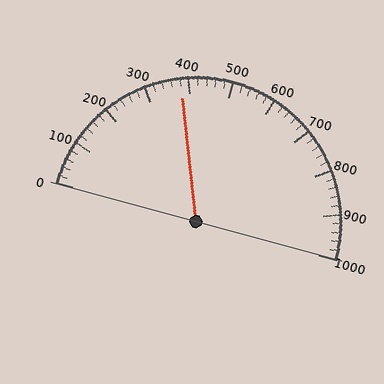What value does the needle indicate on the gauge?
The needle indicates approximately 380.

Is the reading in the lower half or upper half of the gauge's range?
The reading is in the lower half of the range (0 to 1000).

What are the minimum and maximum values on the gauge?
The gauge ranges from 0 to 1000.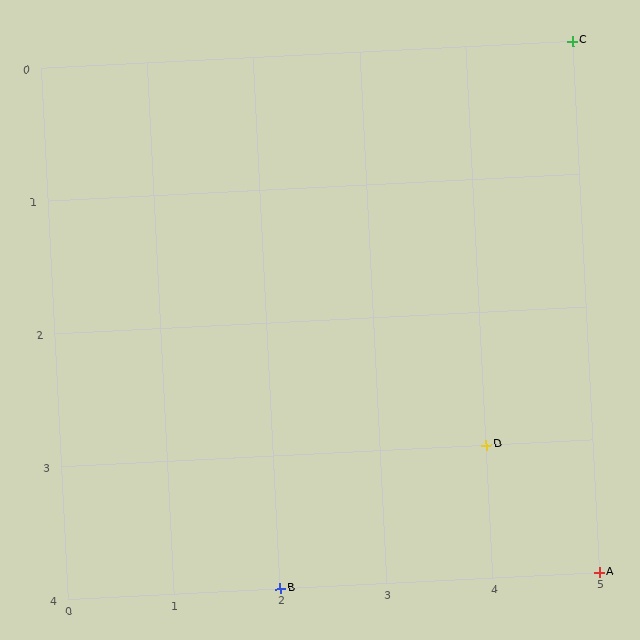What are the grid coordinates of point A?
Point A is at grid coordinates (5, 4).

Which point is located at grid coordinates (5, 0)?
Point C is at (5, 0).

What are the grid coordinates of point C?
Point C is at grid coordinates (5, 0).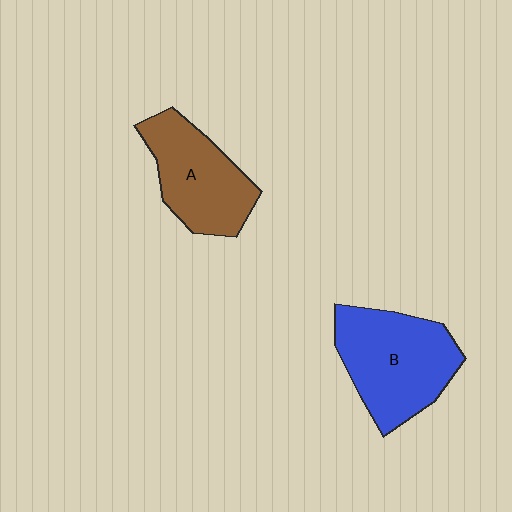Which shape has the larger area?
Shape B (blue).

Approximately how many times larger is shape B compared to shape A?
Approximately 1.2 times.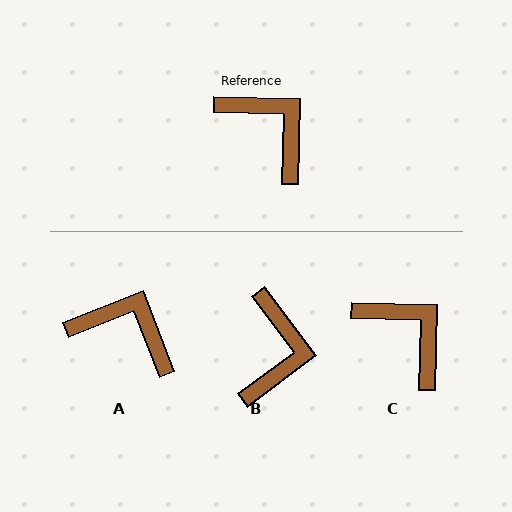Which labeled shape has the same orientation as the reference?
C.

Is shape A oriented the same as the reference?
No, it is off by about 23 degrees.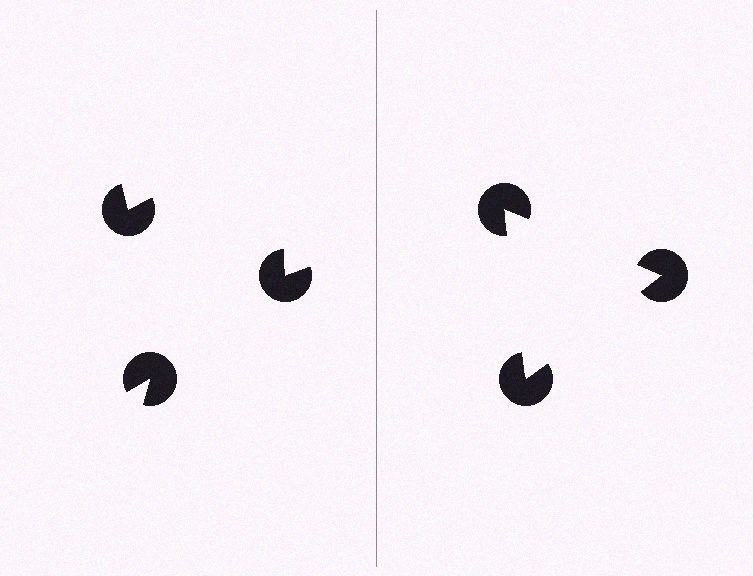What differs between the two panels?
The pac-man discs are positioned identically on both sides; only the wedge orientations differ. On the right they align to a triangle; on the left they are misaligned.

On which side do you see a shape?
An illusory triangle appears on the right side. On the left side the wedge cuts are rotated, so no coherent shape forms.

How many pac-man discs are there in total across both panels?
6 — 3 on each side.